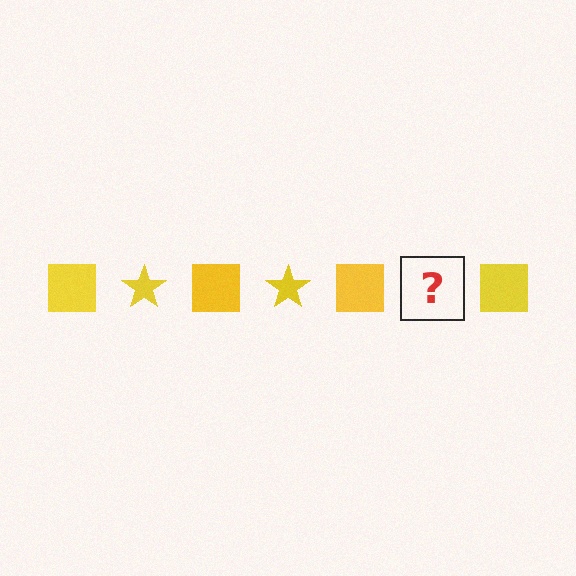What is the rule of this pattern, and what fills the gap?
The rule is that the pattern cycles through square, star shapes in yellow. The gap should be filled with a yellow star.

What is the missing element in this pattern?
The missing element is a yellow star.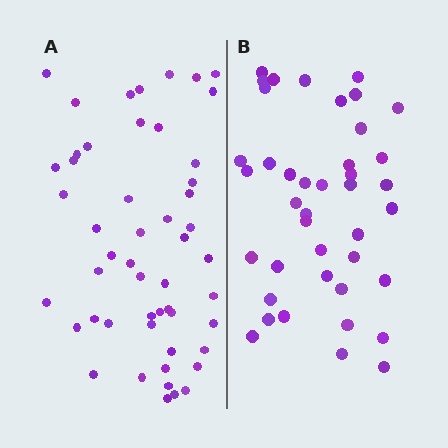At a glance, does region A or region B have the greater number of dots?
Region A (the left region) has more dots.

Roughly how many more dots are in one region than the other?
Region A has roughly 10 or so more dots than region B.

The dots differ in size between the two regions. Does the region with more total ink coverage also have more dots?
No. Region B has more total ink coverage because its dots are larger, but region A actually contains more individual dots. Total area can be misleading — the number of items is what matters here.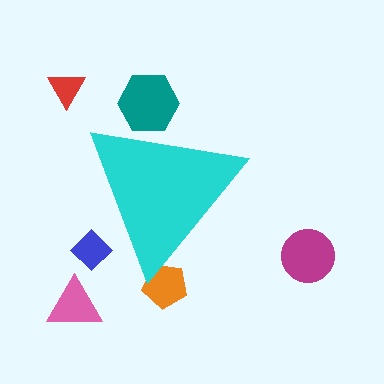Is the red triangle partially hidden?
No, the red triangle is fully visible.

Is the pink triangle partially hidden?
No, the pink triangle is fully visible.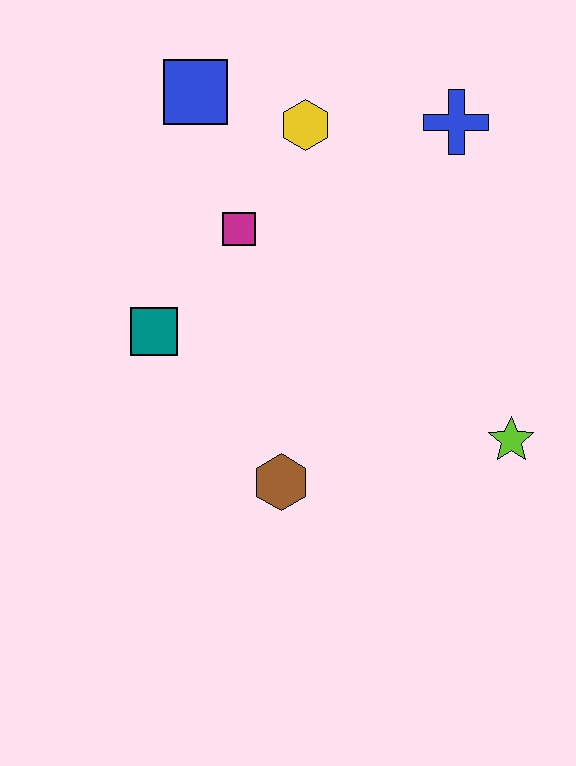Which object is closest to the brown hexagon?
The teal square is closest to the brown hexagon.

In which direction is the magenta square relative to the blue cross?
The magenta square is to the left of the blue cross.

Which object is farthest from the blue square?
The lime star is farthest from the blue square.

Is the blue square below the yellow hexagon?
No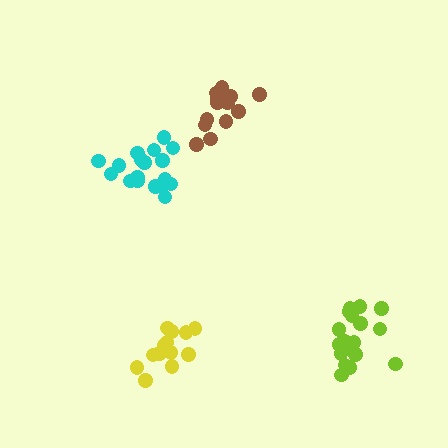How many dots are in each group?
Group 1: 18 dots, Group 2: 18 dots, Group 3: 16 dots, Group 4: 15 dots (67 total).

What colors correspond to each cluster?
The clusters are colored: lime, cyan, brown, yellow.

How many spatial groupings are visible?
There are 4 spatial groupings.